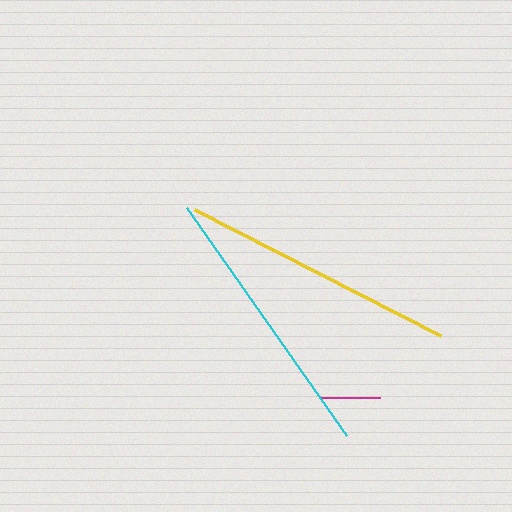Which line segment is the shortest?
The magenta line is the shortest at approximately 61 pixels.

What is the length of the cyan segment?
The cyan segment is approximately 279 pixels long.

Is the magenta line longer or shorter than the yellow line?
The yellow line is longer than the magenta line.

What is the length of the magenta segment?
The magenta segment is approximately 61 pixels long.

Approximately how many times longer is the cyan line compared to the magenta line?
The cyan line is approximately 4.6 times the length of the magenta line.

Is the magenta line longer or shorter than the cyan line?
The cyan line is longer than the magenta line.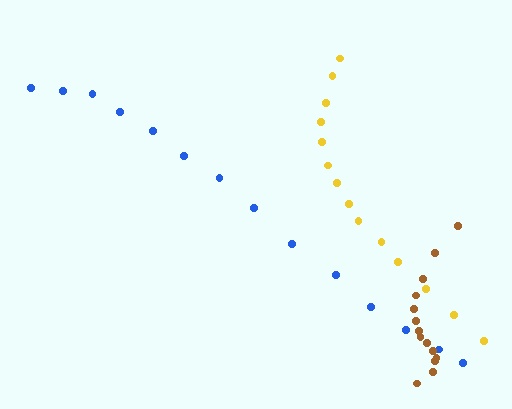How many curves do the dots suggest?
There are 3 distinct paths.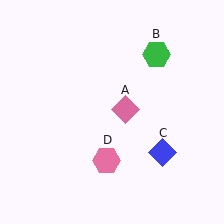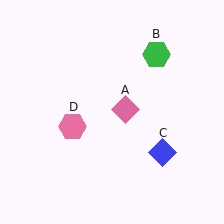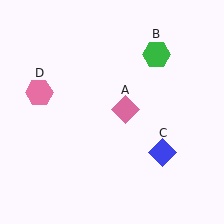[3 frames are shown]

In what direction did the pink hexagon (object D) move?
The pink hexagon (object D) moved up and to the left.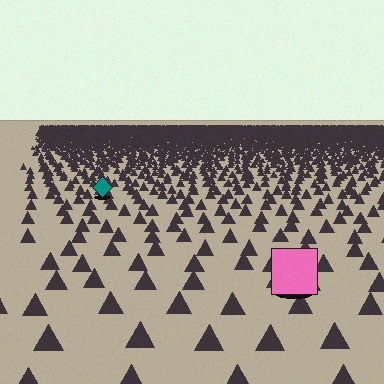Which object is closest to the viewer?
The pink square is closest. The texture marks near it are larger and more spread out.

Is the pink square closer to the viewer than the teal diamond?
Yes. The pink square is closer — you can tell from the texture gradient: the ground texture is coarser near it.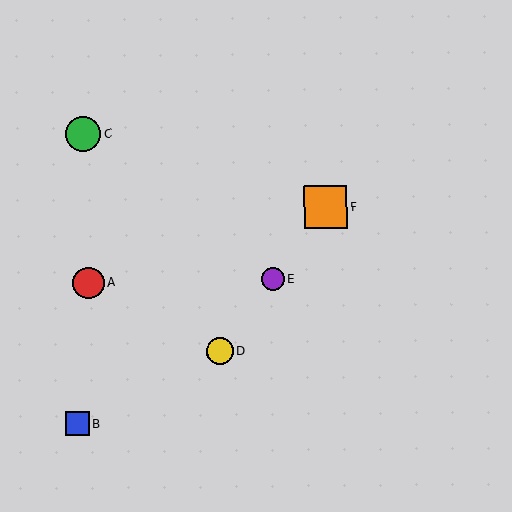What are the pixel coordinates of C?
Object C is at (83, 134).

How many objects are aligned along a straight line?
3 objects (D, E, F) are aligned along a straight line.